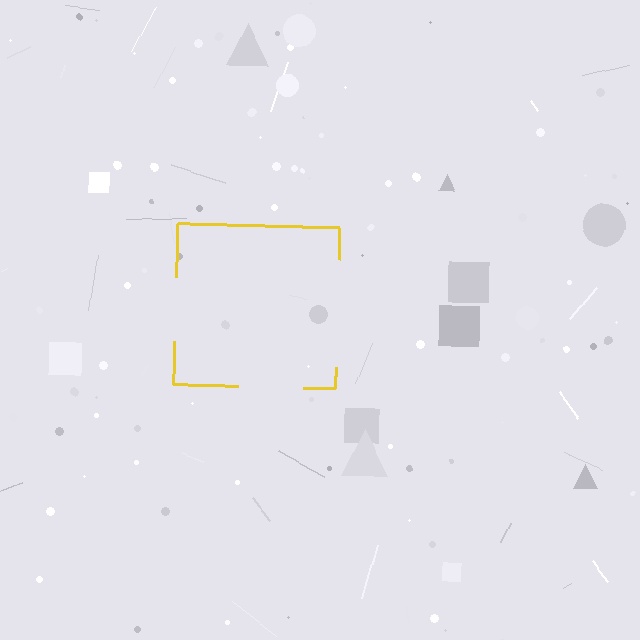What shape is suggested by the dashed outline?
The dashed outline suggests a square.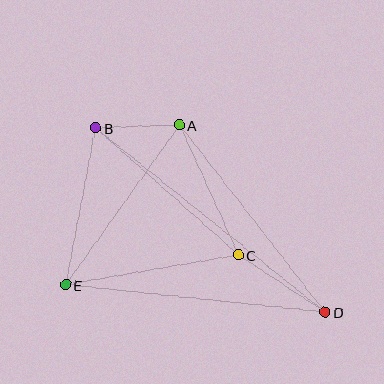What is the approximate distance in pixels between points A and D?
The distance between A and D is approximately 238 pixels.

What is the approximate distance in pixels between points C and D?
The distance between C and D is approximately 104 pixels.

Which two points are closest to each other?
Points A and B are closest to each other.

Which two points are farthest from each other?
Points B and D are farthest from each other.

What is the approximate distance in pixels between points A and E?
The distance between A and E is approximately 196 pixels.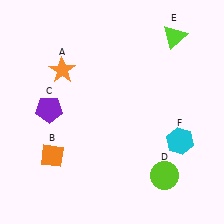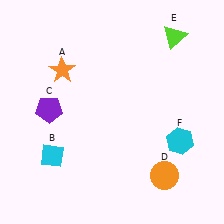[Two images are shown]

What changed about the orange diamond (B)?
In Image 1, B is orange. In Image 2, it changed to cyan.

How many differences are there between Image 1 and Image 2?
There are 2 differences between the two images.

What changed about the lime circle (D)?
In Image 1, D is lime. In Image 2, it changed to orange.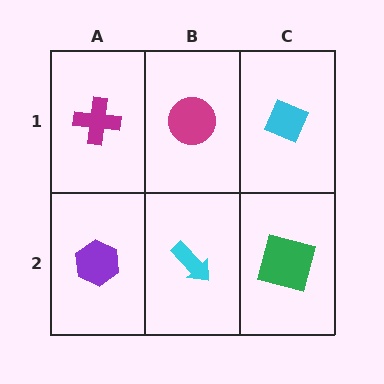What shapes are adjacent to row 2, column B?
A magenta circle (row 1, column B), a purple hexagon (row 2, column A), a green square (row 2, column C).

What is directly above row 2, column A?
A magenta cross.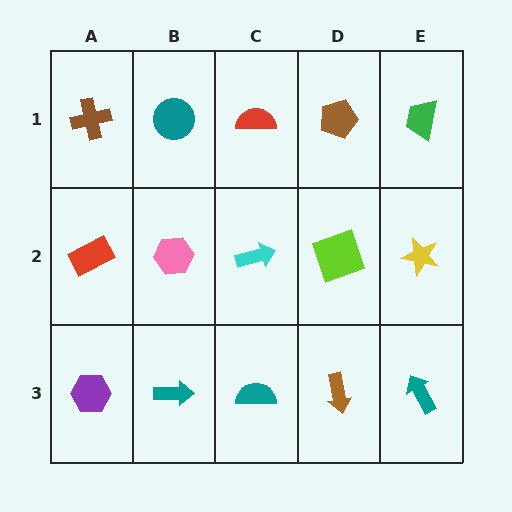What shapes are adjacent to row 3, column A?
A red rectangle (row 2, column A), a teal arrow (row 3, column B).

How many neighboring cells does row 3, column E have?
2.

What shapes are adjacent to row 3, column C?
A cyan arrow (row 2, column C), a teal arrow (row 3, column B), a brown arrow (row 3, column D).